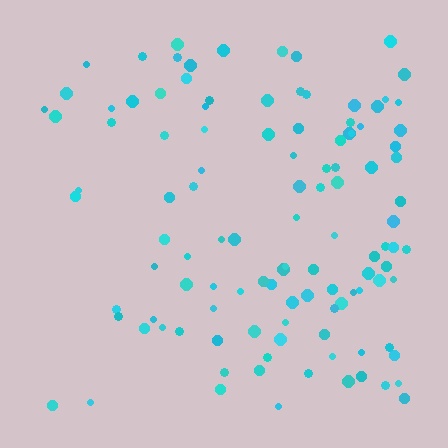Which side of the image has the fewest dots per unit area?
The left.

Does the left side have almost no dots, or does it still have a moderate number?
Still a moderate number, just noticeably fewer than the right.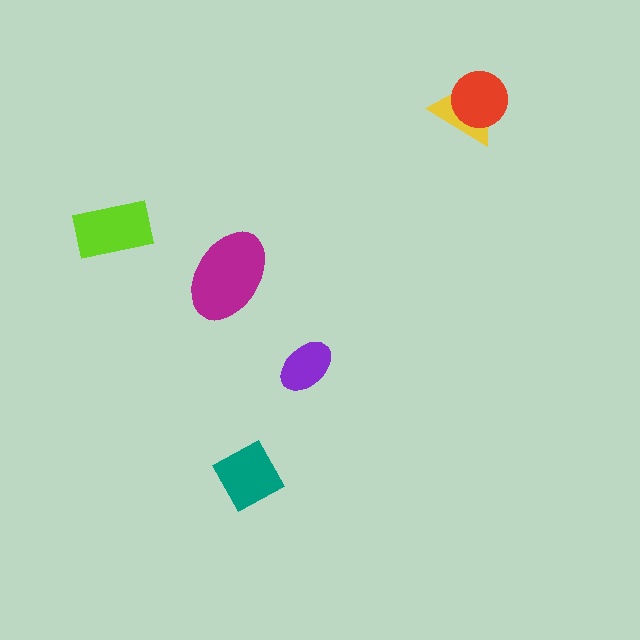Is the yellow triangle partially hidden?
Yes, it is partially covered by another shape.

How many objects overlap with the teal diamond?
0 objects overlap with the teal diamond.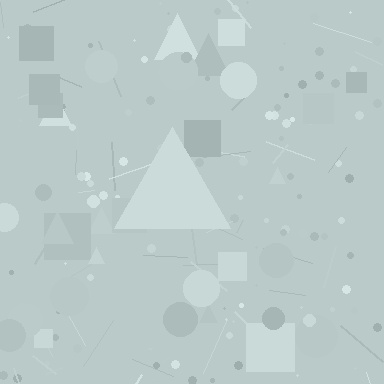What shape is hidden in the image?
A triangle is hidden in the image.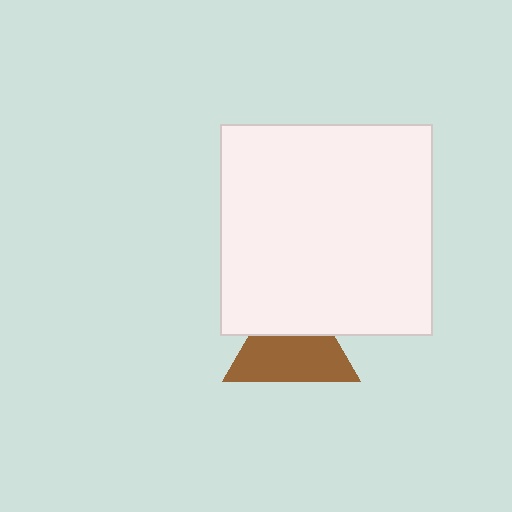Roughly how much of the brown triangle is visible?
About half of it is visible (roughly 62%).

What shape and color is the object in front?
The object in front is a white square.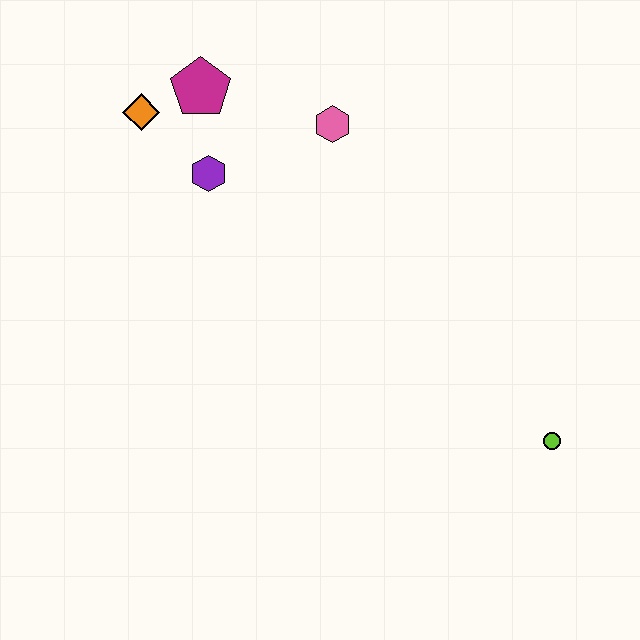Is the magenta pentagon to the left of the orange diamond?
No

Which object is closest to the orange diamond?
The magenta pentagon is closest to the orange diamond.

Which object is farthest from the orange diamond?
The lime circle is farthest from the orange diamond.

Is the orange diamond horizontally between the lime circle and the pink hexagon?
No